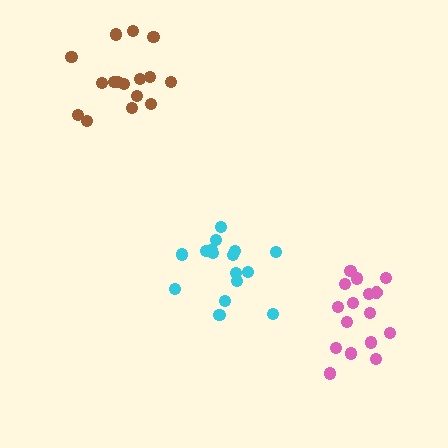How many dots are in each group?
Group 1: 16 dots, Group 2: 16 dots, Group 3: 16 dots (48 total).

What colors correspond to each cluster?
The clusters are colored: brown, cyan, pink.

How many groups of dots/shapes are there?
There are 3 groups.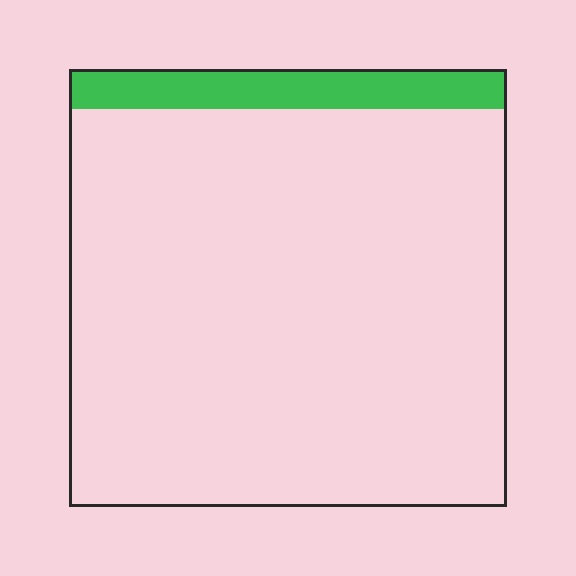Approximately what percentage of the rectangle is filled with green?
Approximately 10%.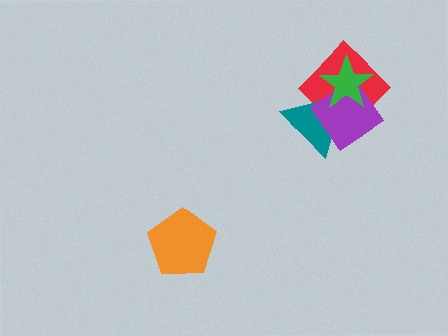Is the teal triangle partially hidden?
Yes, it is partially covered by another shape.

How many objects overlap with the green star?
3 objects overlap with the green star.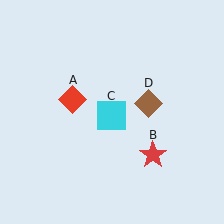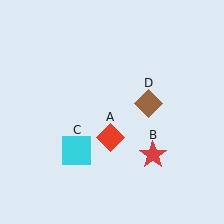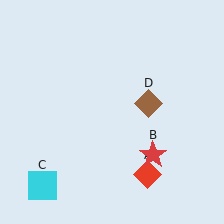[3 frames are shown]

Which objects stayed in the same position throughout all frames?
Red star (object B) and brown diamond (object D) remained stationary.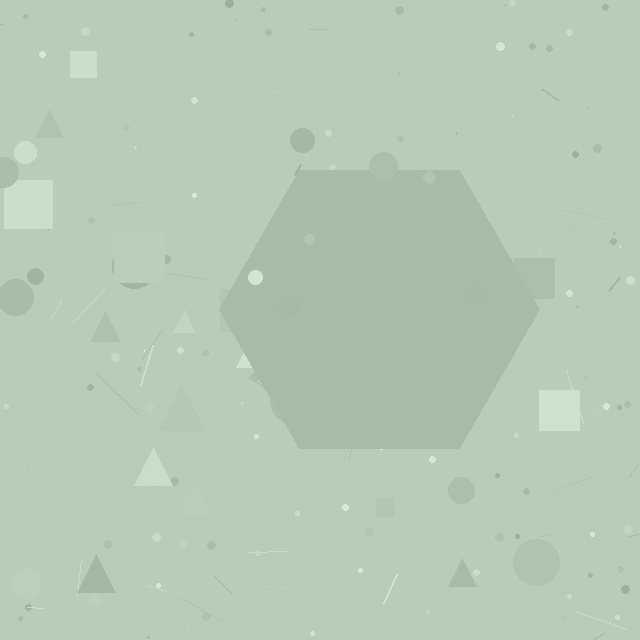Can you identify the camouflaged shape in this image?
The camouflaged shape is a hexagon.